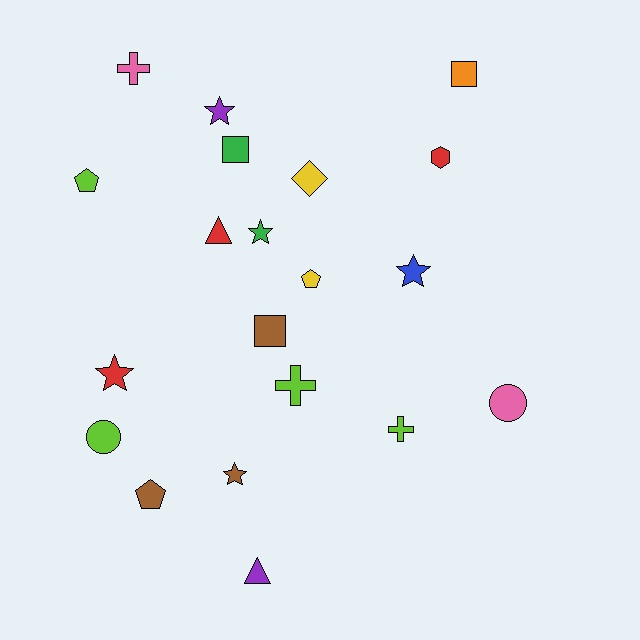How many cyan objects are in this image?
There are no cyan objects.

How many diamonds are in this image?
There is 1 diamond.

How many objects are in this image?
There are 20 objects.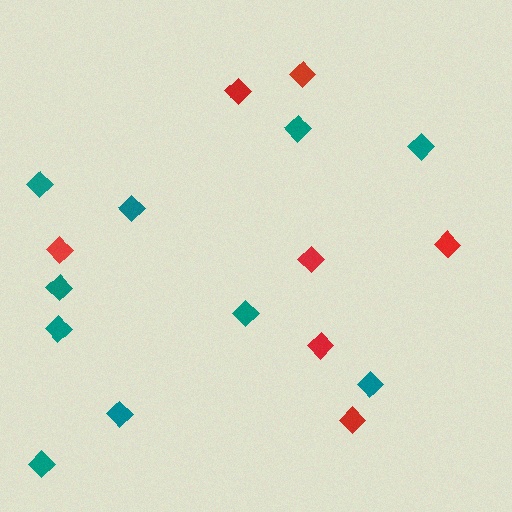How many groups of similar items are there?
There are 2 groups: one group of red diamonds (7) and one group of teal diamonds (10).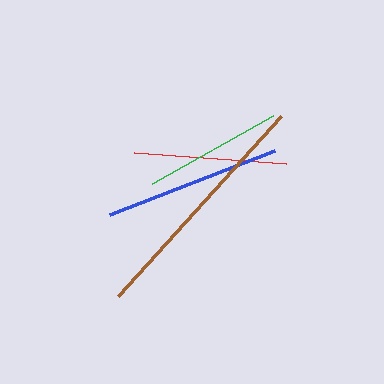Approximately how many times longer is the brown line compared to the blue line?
The brown line is approximately 1.4 times the length of the blue line.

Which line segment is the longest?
The brown line is the longest at approximately 243 pixels.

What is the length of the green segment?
The green segment is approximately 139 pixels long.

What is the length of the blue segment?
The blue segment is approximately 177 pixels long.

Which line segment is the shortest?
The green line is the shortest at approximately 139 pixels.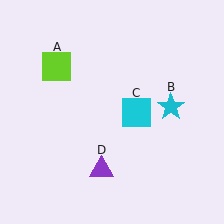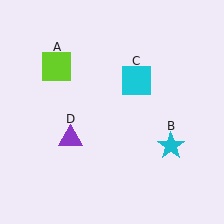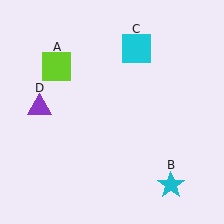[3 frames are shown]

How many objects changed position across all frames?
3 objects changed position: cyan star (object B), cyan square (object C), purple triangle (object D).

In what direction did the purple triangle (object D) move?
The purple triangle (object D) moved up and to the left.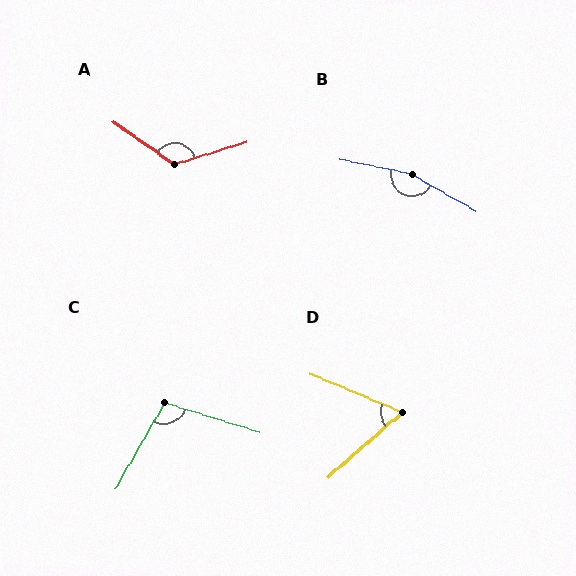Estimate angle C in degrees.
Approximately 103 degrees.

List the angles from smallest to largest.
D (64°), C (103°), A (127°), B (162°).